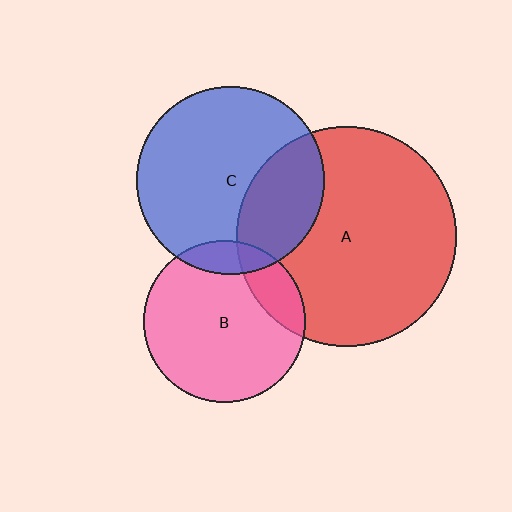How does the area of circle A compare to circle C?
Approximately 1.4 times.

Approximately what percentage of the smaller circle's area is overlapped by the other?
Approximately 30%.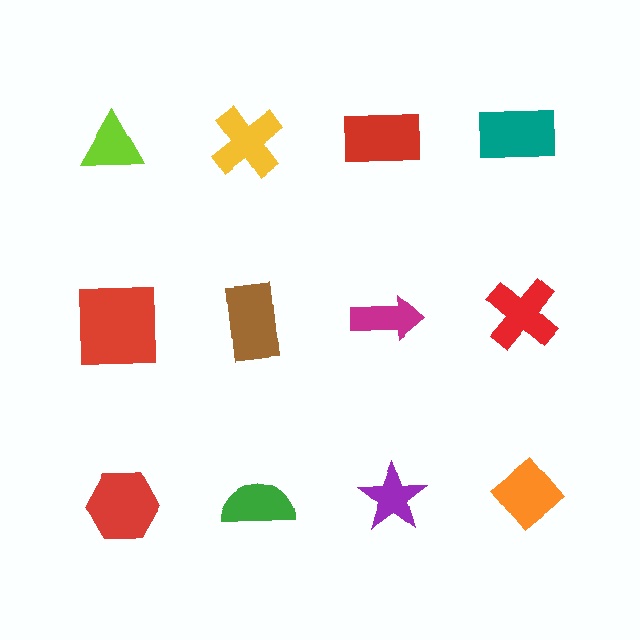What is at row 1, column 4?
A teal rectangle.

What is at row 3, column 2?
A green semicircle.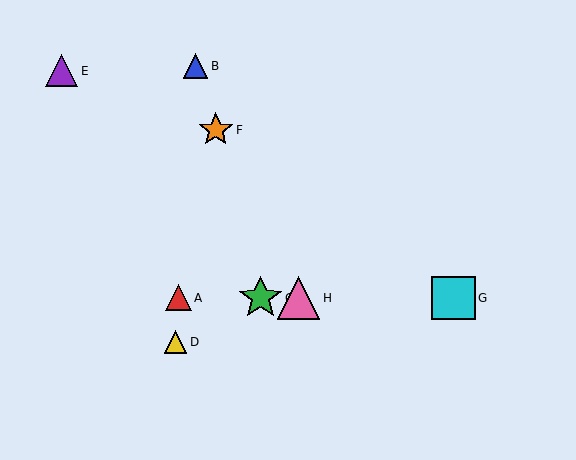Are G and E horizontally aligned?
No, G is at y≈298 and E is at y≈71.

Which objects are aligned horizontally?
Objects A, C, G, H are aligned horizontally.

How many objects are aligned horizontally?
4 objects (A, C, G, H) are aligned horizontally.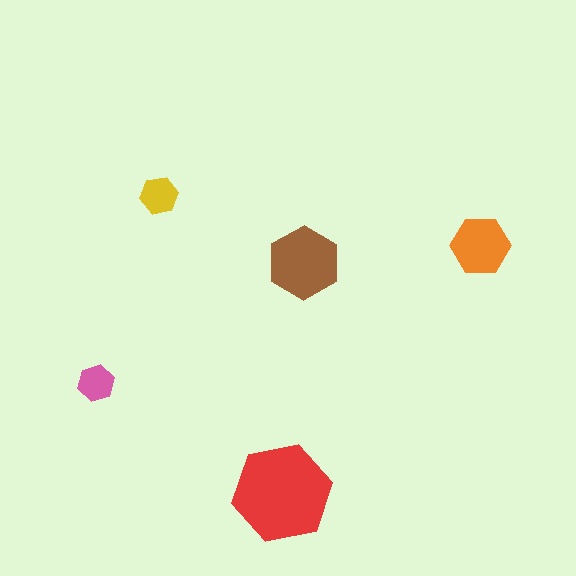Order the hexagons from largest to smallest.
the red one, the brown one, the orange one, the yellow one, the pink one.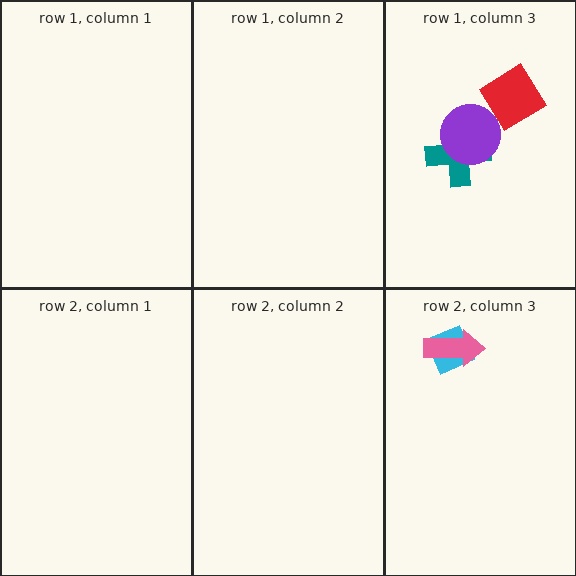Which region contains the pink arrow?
The row 2, column 3 region.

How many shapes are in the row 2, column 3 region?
2.